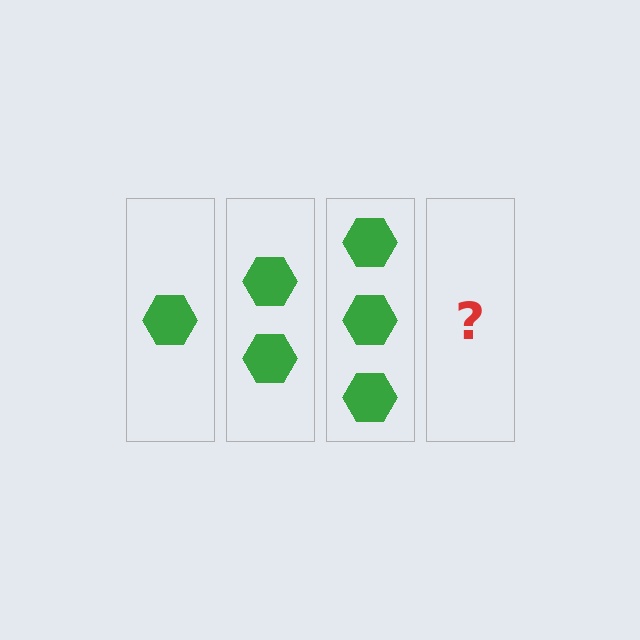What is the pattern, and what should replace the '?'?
The pattern is that each step adds one more hexagon. The '?' should be 4 hexagons.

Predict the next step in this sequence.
The next step is 4 hexagons.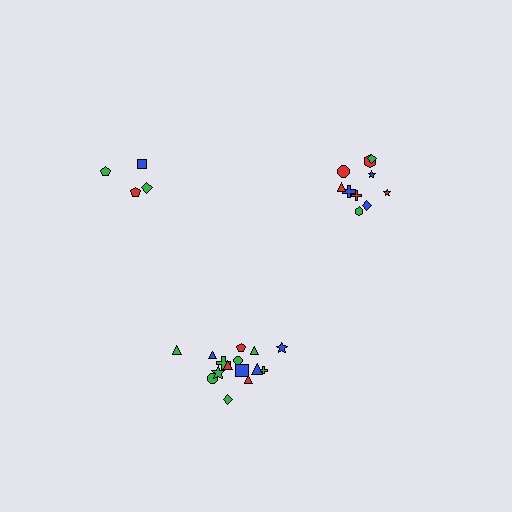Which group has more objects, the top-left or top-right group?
The top-right group.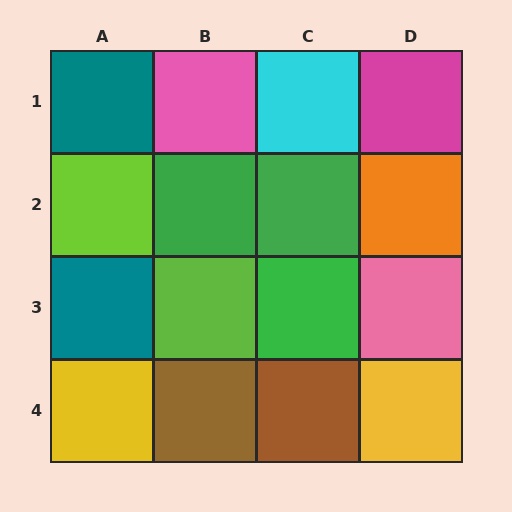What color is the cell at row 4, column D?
Yellow.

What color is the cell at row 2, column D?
Orange.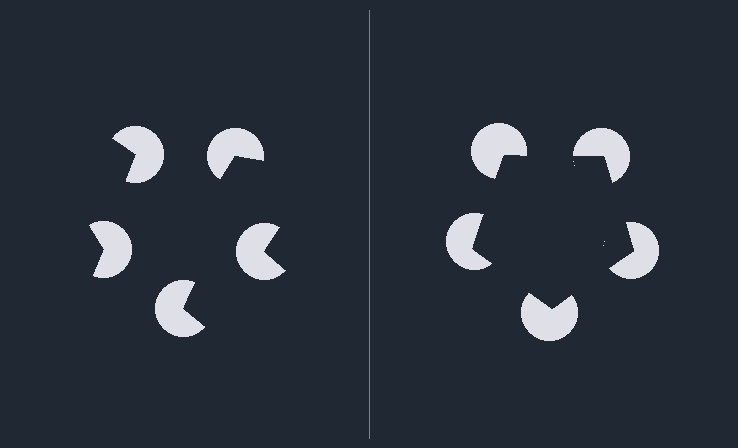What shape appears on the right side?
An illusory pentagon.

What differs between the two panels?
The pac-man discs are positioned identically on both sides; only the wedge orientations differ. On the right they align to a pentagon; on the left they are misaligned.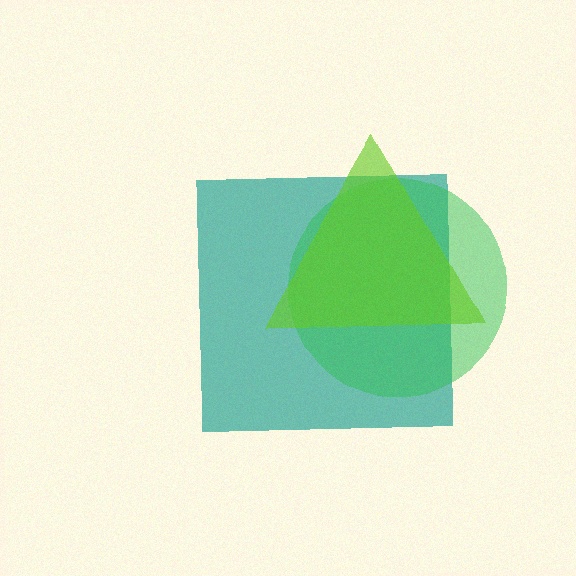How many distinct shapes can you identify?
There are 3 distinct shapes: a teal square, a green circle, a lime triangle.